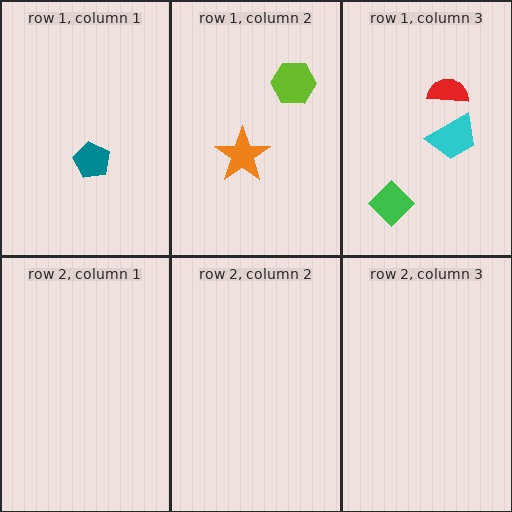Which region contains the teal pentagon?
The row 1, column 1 region.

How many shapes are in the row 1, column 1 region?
1.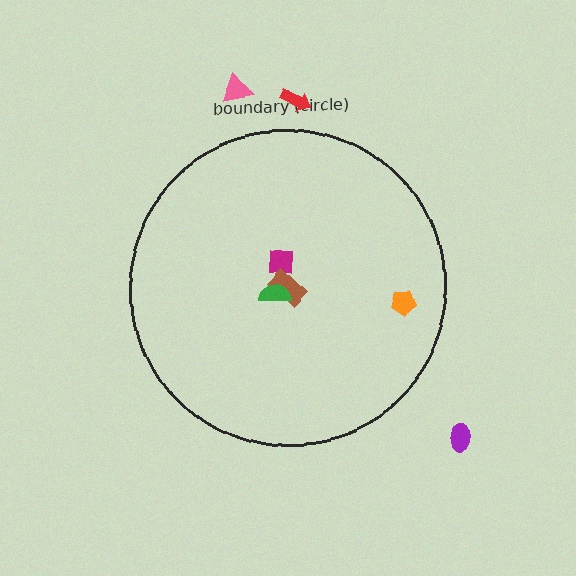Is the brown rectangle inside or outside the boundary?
Inside.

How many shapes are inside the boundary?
4 inside, 3 outside.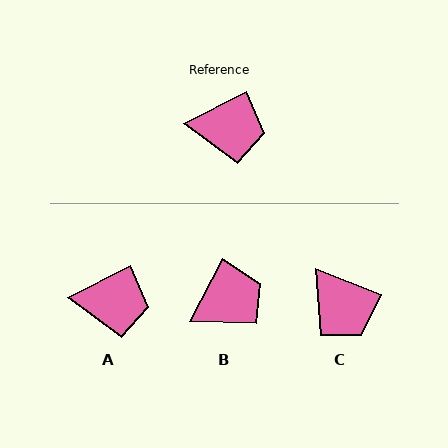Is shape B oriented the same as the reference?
No, it is off by about 35 degrees.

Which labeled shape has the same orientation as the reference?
A.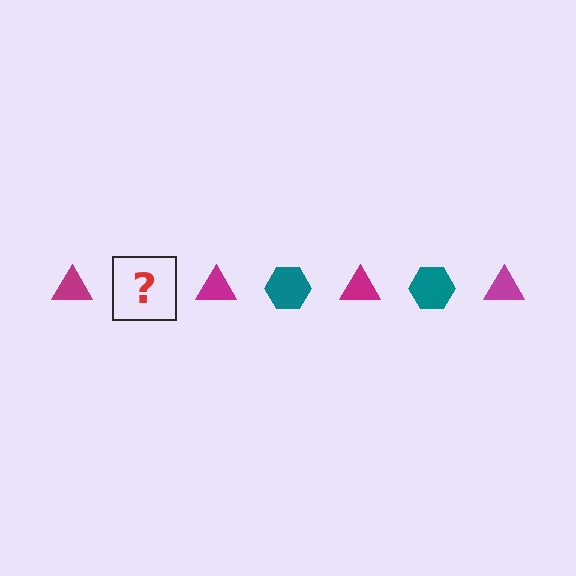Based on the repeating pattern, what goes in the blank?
The blank should be a teal hexagon.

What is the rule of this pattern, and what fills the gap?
The rule is that the pattern alternates between magenta triangle and teal hexagon. The gap should be filled with a teal hexagon.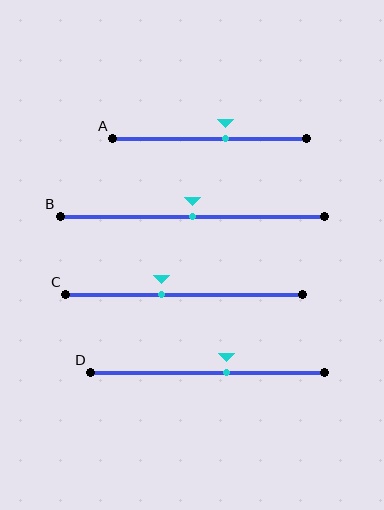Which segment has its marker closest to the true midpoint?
Segment B has its marker closest to the true midpoint.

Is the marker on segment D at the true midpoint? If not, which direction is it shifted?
No, the marker on segment D is shifted to the right by about 8% of the segment length.